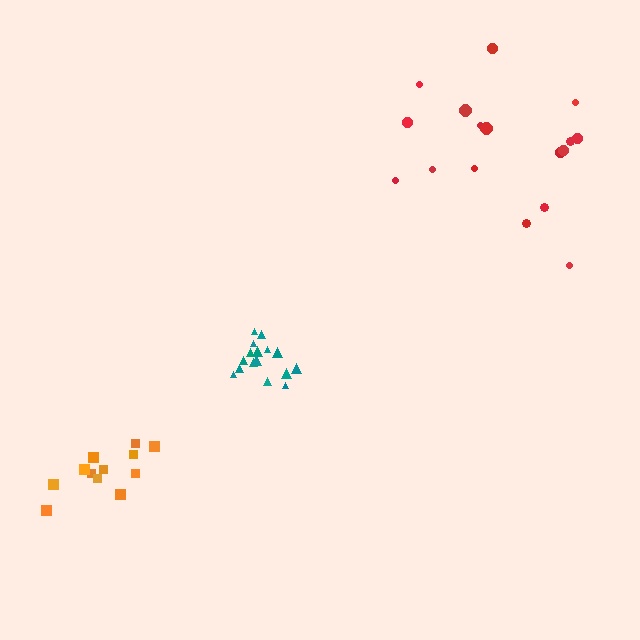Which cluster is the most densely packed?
Teal.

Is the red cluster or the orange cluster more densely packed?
Orange.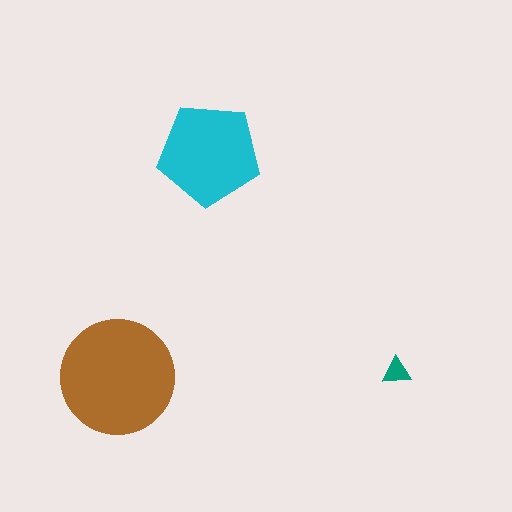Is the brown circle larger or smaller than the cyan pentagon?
Larger.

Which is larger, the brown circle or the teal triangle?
The brown circle.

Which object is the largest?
The brown circle.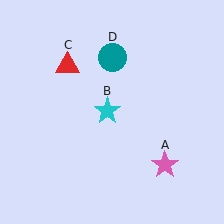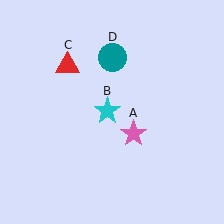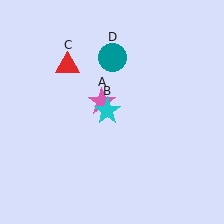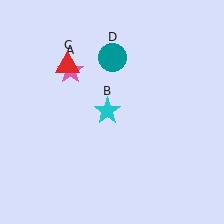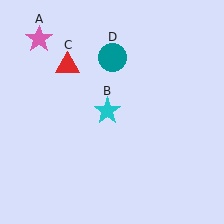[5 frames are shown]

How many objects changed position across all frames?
1 object changed position: pink star (object A).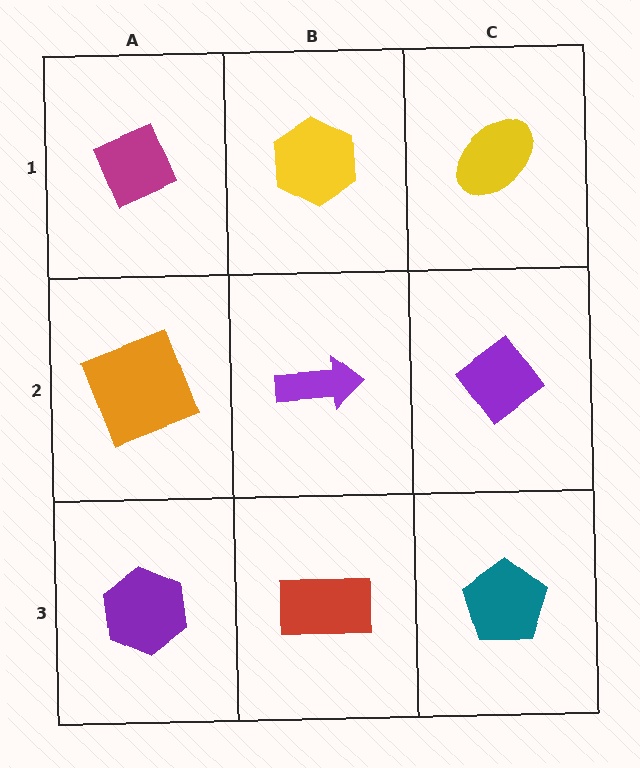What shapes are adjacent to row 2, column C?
A yellow ellipse (row 1, column C), a teal pentagon (row 3, column C), a purple arrow (row 2, column B).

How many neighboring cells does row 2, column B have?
4.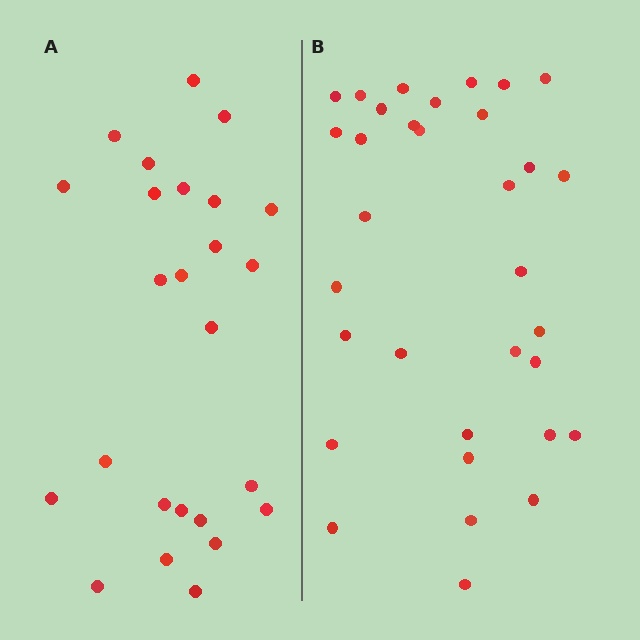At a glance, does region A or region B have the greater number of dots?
Region B (the right region) has more dots.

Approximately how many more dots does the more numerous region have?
Region B has roughly 8 or so more dots than region A.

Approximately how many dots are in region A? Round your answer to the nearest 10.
About 20 dots. (The exact count is 25, which rounds to 20.)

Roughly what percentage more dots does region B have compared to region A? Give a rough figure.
About 30% more.